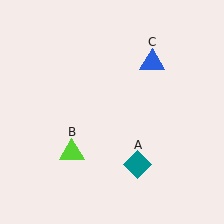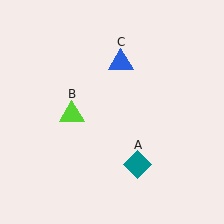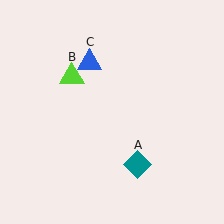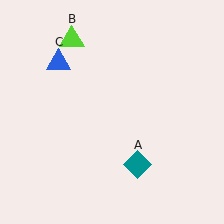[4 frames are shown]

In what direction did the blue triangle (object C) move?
The blue triangle (object C) moved left.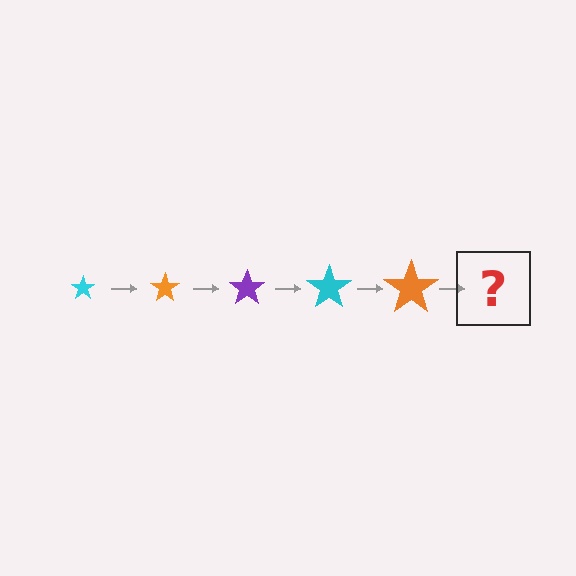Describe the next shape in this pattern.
It should be a purple star, larger than the previous one.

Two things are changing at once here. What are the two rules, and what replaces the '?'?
The two rules are that the star grows larger each step and the color cycles through cyan, orange, and purple. The '?' should be a purple star, larger than the previous one.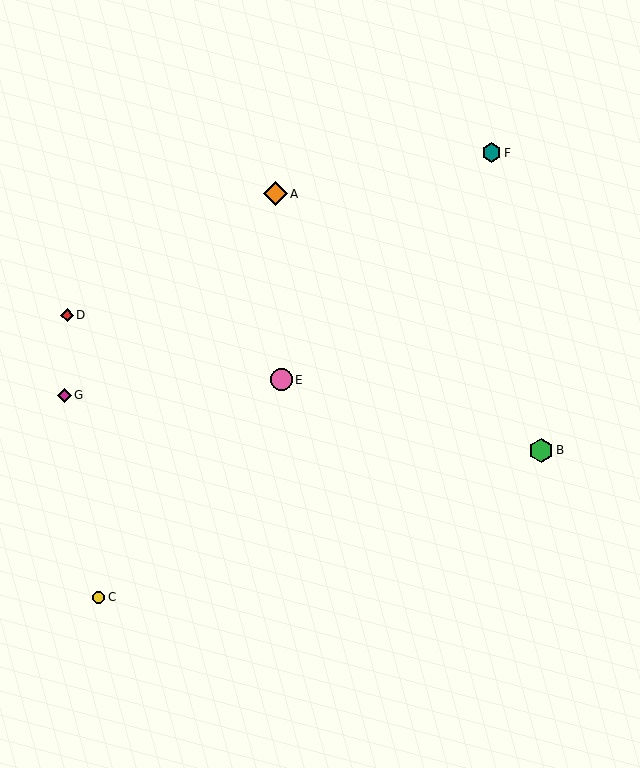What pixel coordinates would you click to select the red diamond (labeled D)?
Click at (67, 315) to select the red diamond D.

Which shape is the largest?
The green hexagon (labeled B) is the largest.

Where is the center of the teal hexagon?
The center of the teal hexagon is at (491, 153).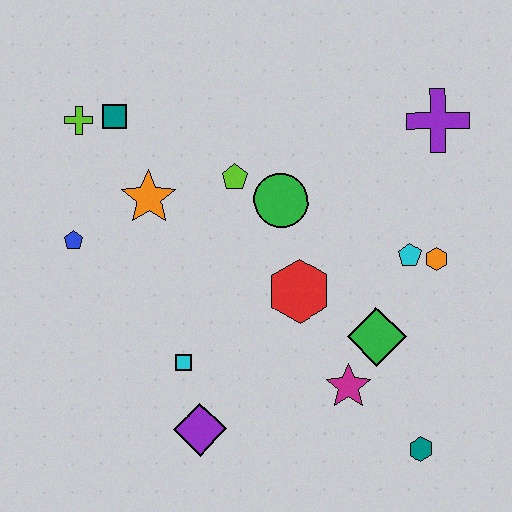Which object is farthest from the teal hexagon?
The lime cross is farthest from the teal hexagon.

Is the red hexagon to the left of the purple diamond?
No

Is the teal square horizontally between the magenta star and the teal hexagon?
No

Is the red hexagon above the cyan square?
Yes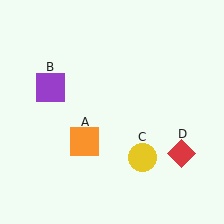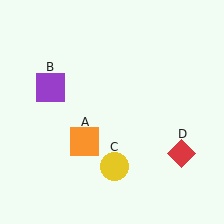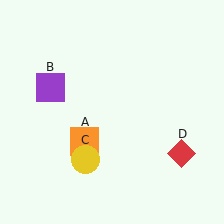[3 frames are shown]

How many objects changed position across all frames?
1 object changed position: yellow circle (object C).